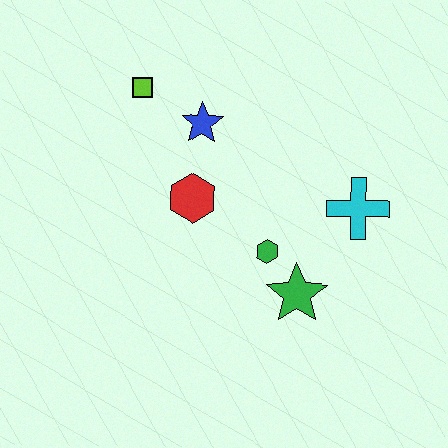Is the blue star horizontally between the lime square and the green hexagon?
Yes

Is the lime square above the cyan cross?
Yes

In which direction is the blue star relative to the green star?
The blue star is above the green star.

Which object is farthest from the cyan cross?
The lime square is farthest from the cyan cross.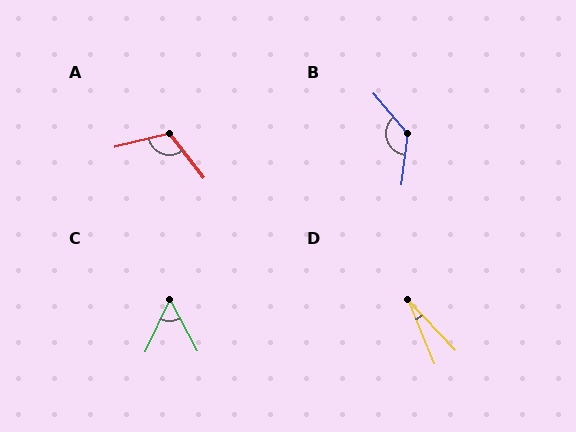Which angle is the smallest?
D, at approximately 21 degrees.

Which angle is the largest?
B, at approximately 133 degrees.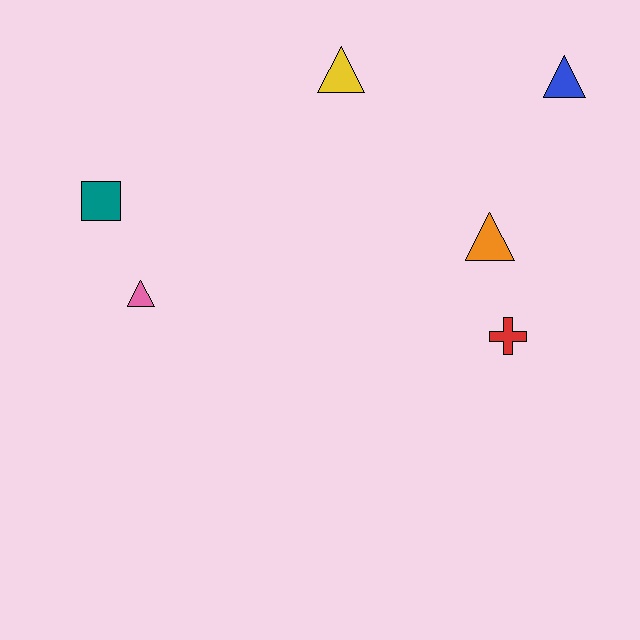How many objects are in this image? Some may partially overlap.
There are 6 objects.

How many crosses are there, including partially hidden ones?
There is 1 cross.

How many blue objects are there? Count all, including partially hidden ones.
There is 1 blue object.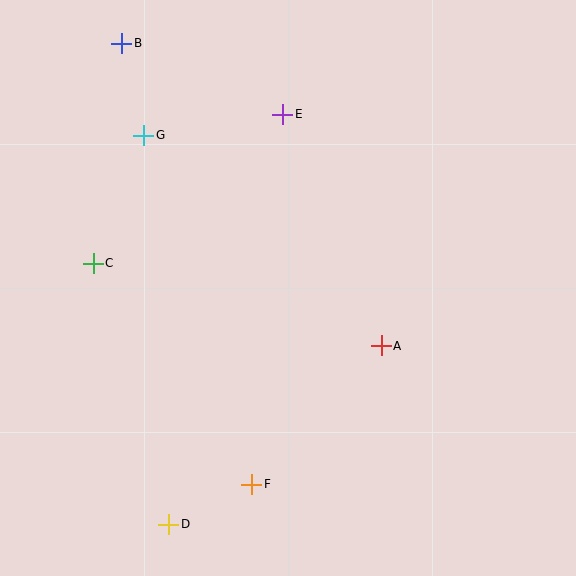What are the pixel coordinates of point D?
Point D is at (169, 524).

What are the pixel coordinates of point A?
Point A is at (381, 346).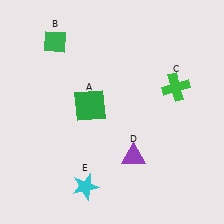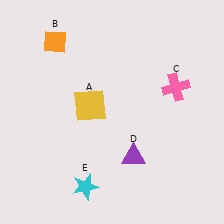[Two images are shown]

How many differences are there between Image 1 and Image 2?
There are 3 differences between the two images.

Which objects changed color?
A changed from green to yellow. B changed from green to orange. C changed from green to pink.